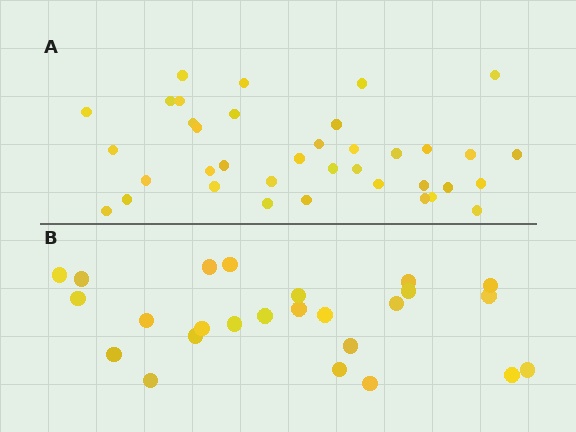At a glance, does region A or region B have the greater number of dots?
Region A (the top region) has more dots.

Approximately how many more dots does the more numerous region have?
Region A has roughly 12 or so more dots than region B.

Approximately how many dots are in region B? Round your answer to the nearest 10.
About 20 dots. (The exact count is 25, which rounds to 20.)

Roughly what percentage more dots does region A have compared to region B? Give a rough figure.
About 50% more.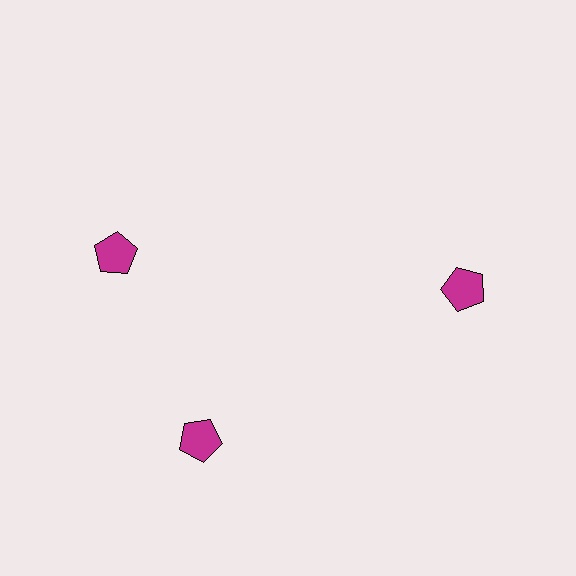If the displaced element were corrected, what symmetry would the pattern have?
It would have 3-fold rotational symmetry — the pattern would map onto itself every 120 degrees.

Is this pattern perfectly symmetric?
No. The 3 magenta pentagons are arranged in a ring, but one element near the 11 o'clock position is rotated out of alignment along the ring, breaking the 3-fold rotational symmetry.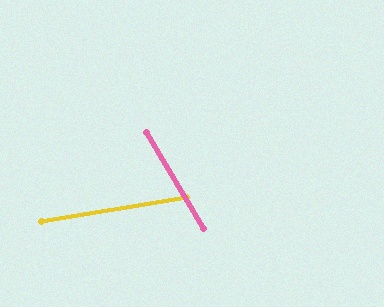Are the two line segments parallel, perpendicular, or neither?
Neither parallel nor perpendicular — they differ by about 68°.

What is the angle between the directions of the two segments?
Approximately 68 degrees.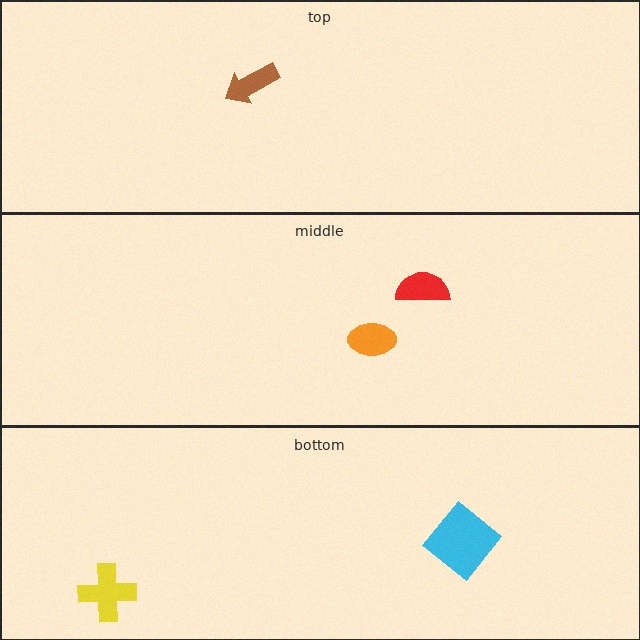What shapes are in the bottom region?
The cyan diamond, the yellow cross.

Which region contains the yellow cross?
The bottom region.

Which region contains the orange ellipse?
The middle region.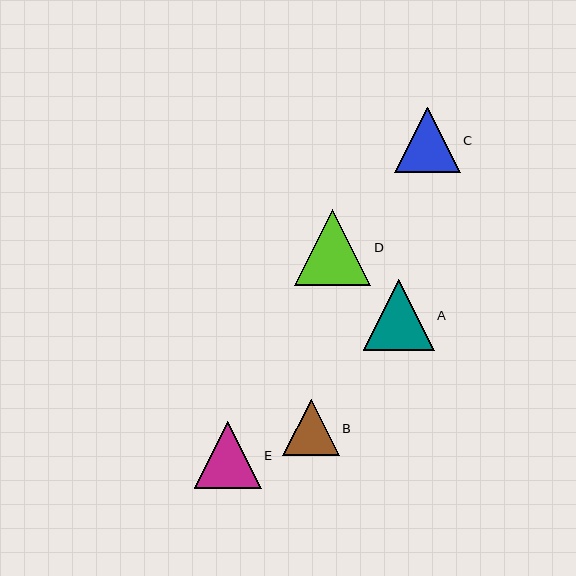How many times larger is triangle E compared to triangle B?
Triangle E is approximately 1.2 times the size of triangle B.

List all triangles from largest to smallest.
From largest to smallest: D, A, E, C, B.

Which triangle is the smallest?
Triangle B is the smallest with a size of approximately 56 pixels.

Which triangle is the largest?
Triangle D is the largest with a size of approximately 76 pixels.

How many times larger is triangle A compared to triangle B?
Triangle A is approximately 1.3 times the size of triangle B.